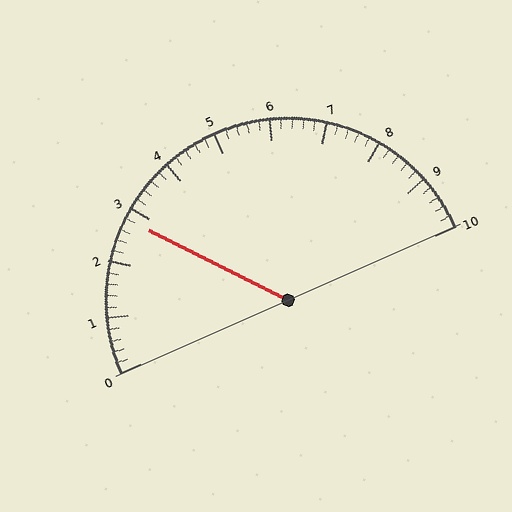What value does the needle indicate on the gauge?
The needle indicates approximately 2.8.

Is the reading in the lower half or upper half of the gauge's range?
The reading is in the lower half of the range (0 to 10).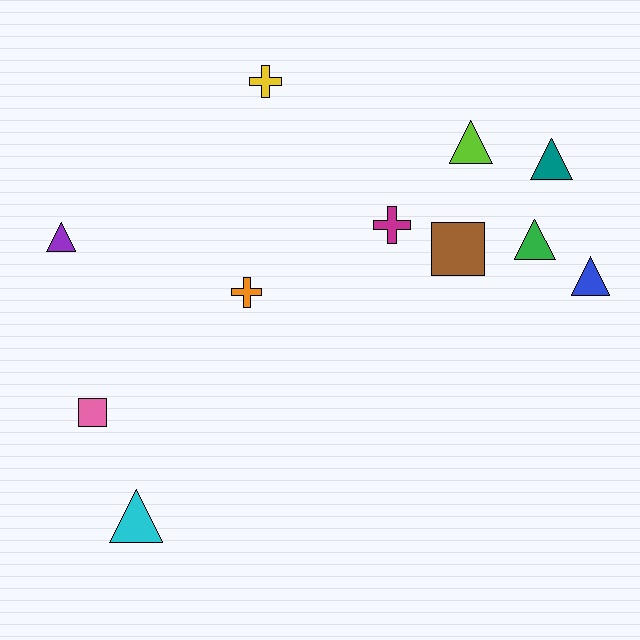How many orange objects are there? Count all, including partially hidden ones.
There is 1 orange object.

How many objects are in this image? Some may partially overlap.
There are 11 objects.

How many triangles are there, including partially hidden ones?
There are 6 triangles.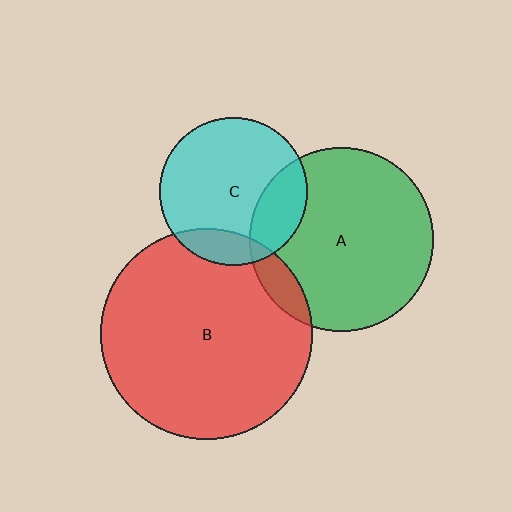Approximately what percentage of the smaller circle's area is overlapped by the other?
Approximately 20%.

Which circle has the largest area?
Circle B (red).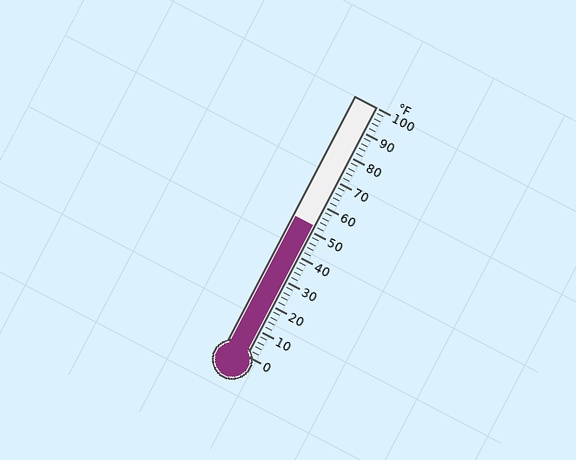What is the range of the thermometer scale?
The thermometer scale ranges from 0°F to 100°F.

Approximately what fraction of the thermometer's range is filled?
The thermometer is filled to approximately 50% of its range.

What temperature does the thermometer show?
The thermometer shows approximately 52°F.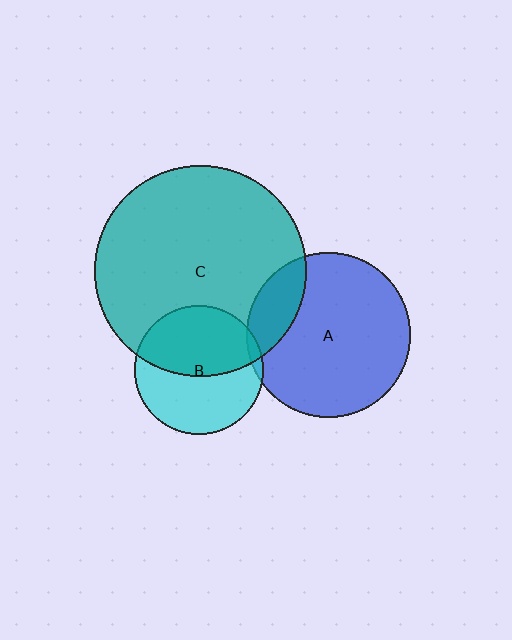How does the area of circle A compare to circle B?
Approximately 1.6 times.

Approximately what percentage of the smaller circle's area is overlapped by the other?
Approximately 20%.